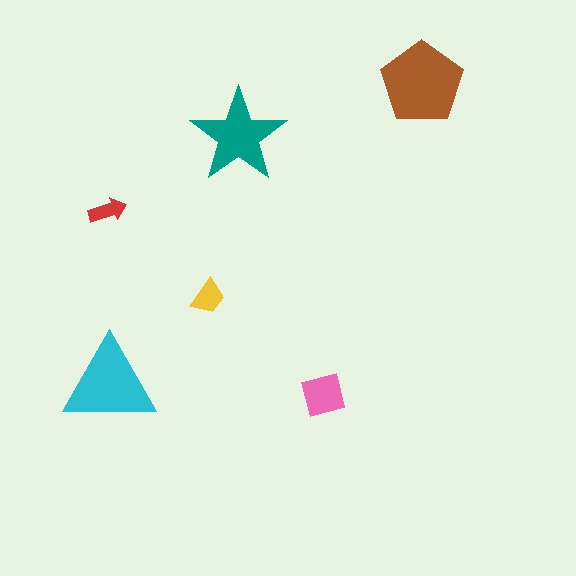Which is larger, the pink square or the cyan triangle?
The cyan triangle.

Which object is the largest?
The brown pentagon.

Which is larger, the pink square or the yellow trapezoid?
The pink square.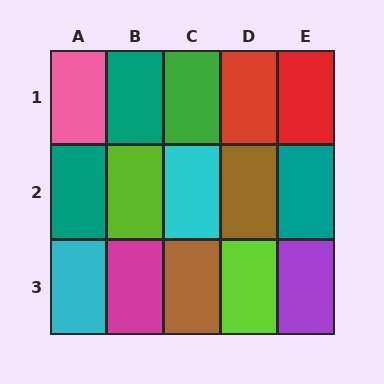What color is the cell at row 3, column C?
Brown.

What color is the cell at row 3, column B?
Magenta.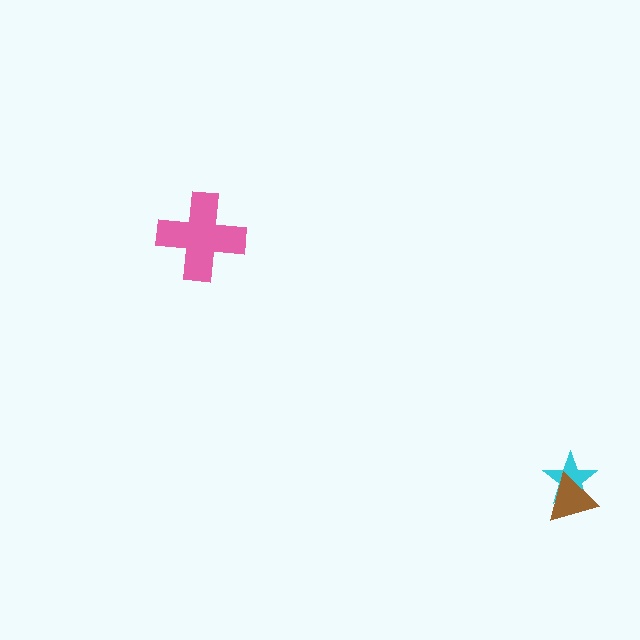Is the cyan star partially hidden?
Yes, it is partially covered by another shape.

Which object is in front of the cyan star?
The brown triangle is in front of the cyan star.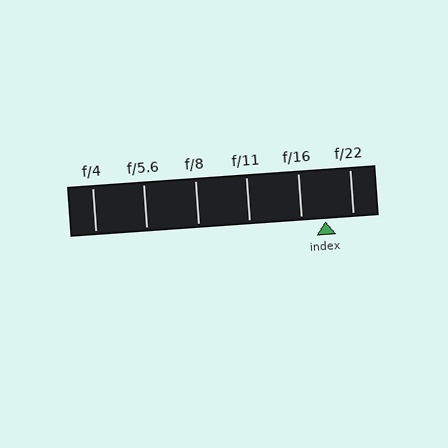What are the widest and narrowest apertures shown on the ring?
The widest aperture shown is f/4 and the narrowest is f/22.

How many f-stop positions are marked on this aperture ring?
There are 6 f-stop positions marked.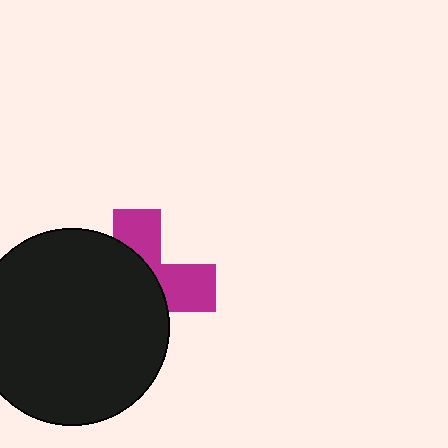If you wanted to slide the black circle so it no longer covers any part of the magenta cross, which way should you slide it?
Slide it left — that is the most direct way to separate the two shapes.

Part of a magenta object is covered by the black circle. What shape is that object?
It is a cross.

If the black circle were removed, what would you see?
You would see the complete magenta cross.